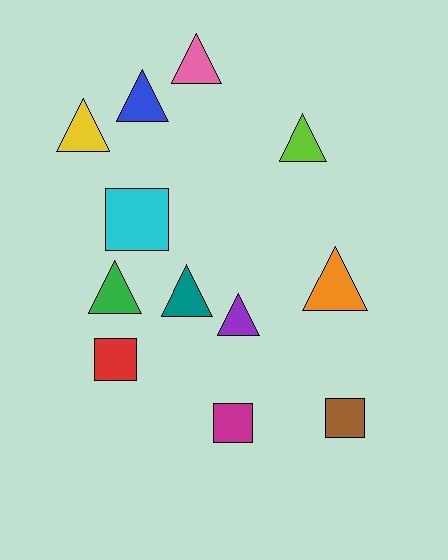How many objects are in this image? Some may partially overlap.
There are 12 objects.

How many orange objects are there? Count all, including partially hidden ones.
There is 1 orange object.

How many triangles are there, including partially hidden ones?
There are 8 triangles.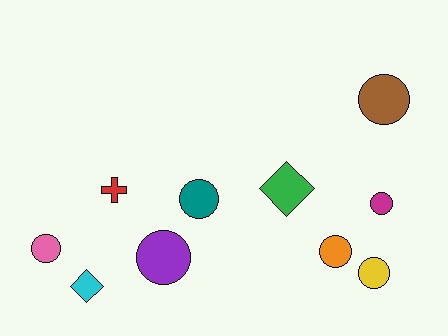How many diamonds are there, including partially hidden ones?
There are 2 diamonds.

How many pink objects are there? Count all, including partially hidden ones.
There is 1 pink object.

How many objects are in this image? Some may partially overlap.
There are 10 objects.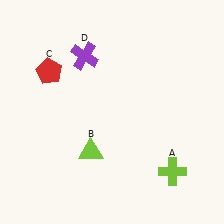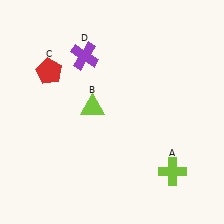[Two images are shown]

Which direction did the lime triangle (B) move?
The lime triangle (B) moved up.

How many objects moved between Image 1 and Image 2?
1 object moved between the two images.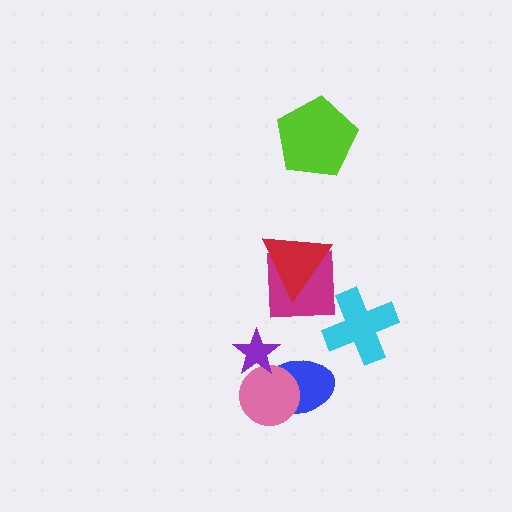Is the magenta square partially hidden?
Yes, it is partially covered by another shape.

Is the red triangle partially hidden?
No, no other shape covers it.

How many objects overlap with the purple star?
2 objects overlap with the purple star.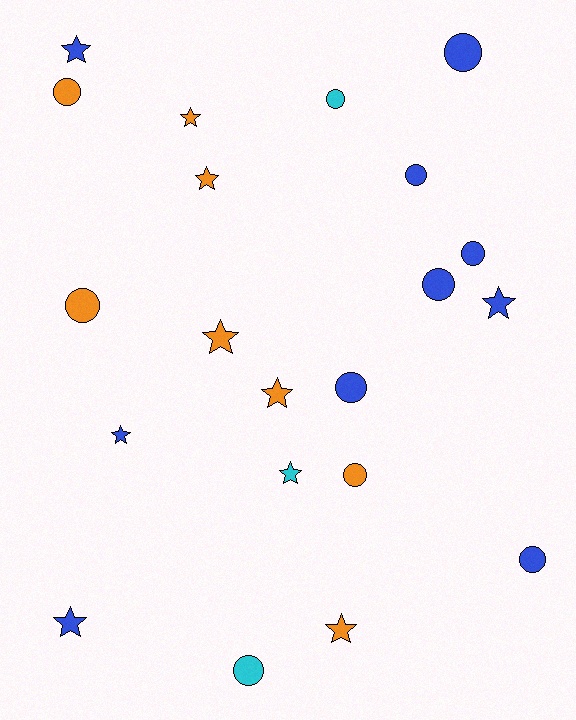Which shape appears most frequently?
Circle, with 11 objects.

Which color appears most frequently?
Blue, with 10 objects.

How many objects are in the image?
There are 21 objects.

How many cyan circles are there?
There are 2 cyan circles.